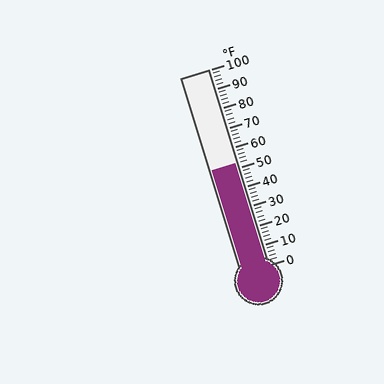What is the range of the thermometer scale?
The thermometer scale ranges from 0°F to 100°F.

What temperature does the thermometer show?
The thermometer shows approximately 52°F.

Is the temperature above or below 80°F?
The temperature is below 80°F.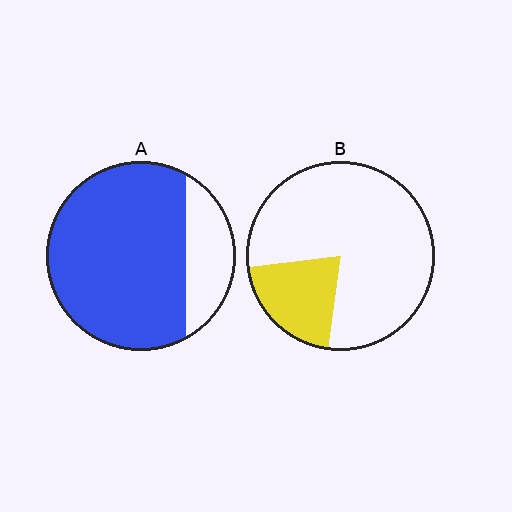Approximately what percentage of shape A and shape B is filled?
A is approximately 80% and B is approximately 20%.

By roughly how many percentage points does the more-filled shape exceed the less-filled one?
By roughly 60 percentage points (A over B).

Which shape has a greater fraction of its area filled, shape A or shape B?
Shape A.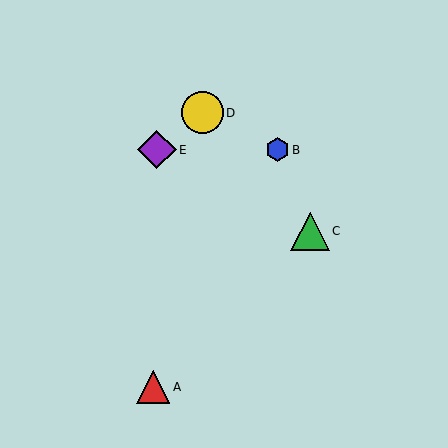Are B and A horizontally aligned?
No, B is at y≈149 and A is at y≈387.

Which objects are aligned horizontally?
Objects B, E are aligned horizontally.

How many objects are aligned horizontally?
2 objects (B, E) are aligned horizontally.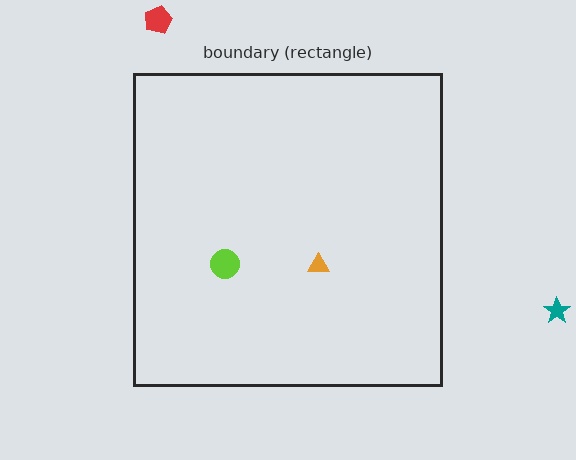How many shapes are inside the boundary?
2 inside, 2 outside.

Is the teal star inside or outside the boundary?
Outside.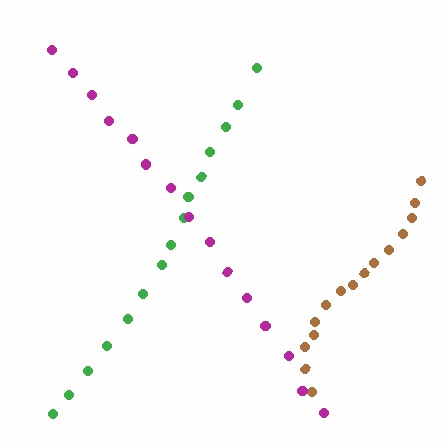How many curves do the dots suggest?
There are 3 distinct paths.